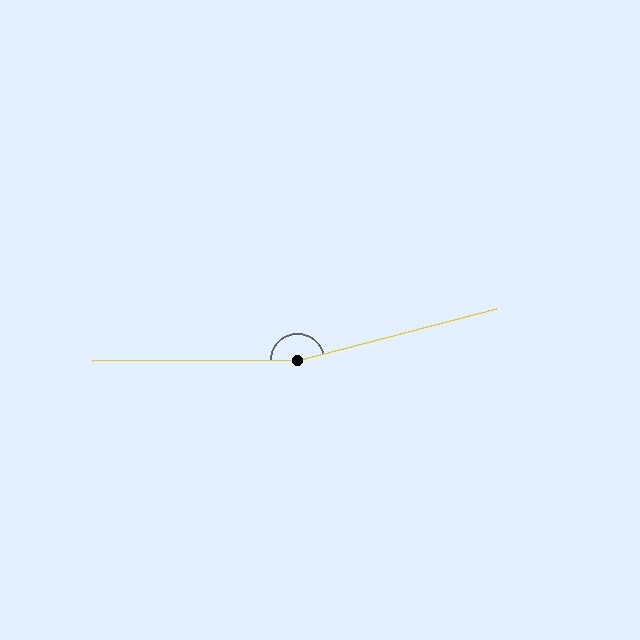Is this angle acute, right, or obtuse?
It is obtuse.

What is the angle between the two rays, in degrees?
Approximately 166 degrees.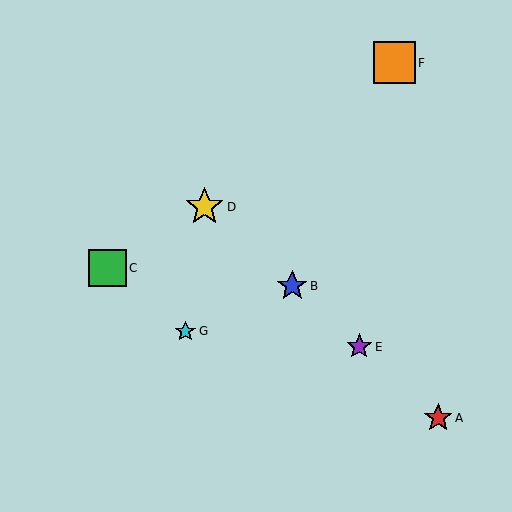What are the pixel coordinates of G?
Object G is at (185, 331).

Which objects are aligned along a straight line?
Objects A, B, D, E are aligned along a straight line.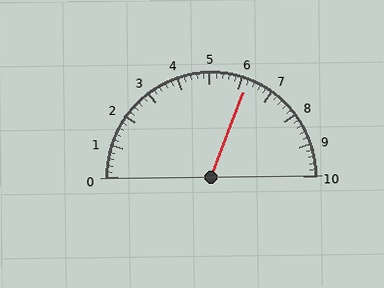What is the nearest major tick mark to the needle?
The nearest major tick mark is 6.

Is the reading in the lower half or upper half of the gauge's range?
The reading is in the upper half of the range (0 to 10).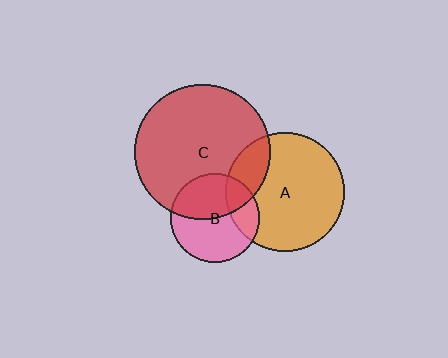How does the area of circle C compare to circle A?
Approximately 1.3 times.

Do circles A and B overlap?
Yes.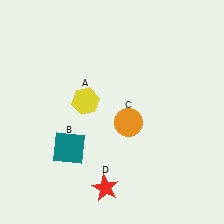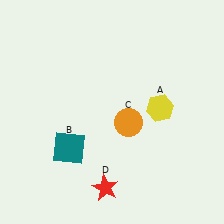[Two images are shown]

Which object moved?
The yellow hexagon (A) moved right.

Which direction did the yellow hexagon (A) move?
The yellow hexagon (A) moved right.